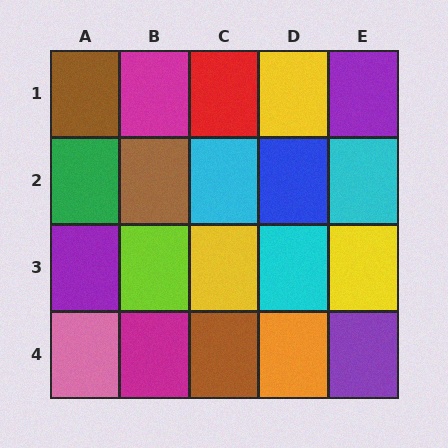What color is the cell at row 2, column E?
Cyan.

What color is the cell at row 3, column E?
Yellow.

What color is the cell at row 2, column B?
Brown.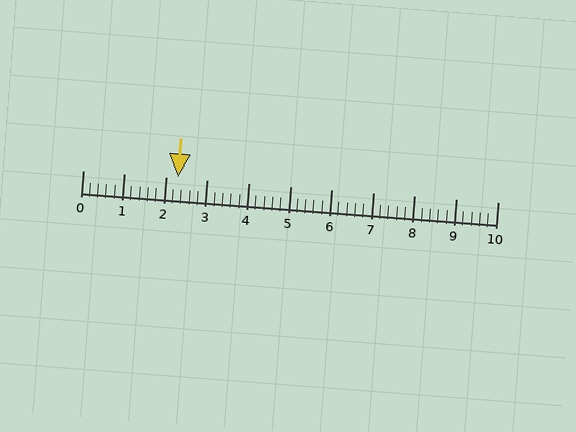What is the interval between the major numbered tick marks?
The major tick marks are spaced 1 units apart.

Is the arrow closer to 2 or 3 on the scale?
The arrow is closer to 2.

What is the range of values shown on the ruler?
The ruler shows values from 0 to 10.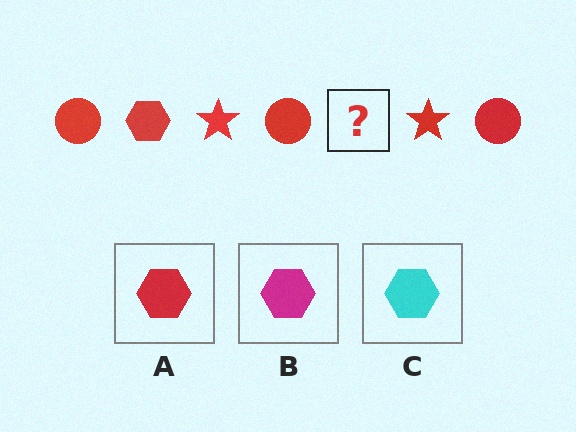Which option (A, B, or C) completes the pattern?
A.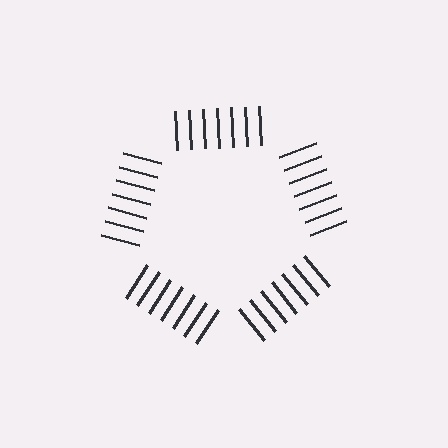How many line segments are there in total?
35 — 7 along each of the 5 edges.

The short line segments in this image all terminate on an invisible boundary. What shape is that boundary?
An illusory pentagon — the line segments terminate on its edges but no continuous stroke is drawn.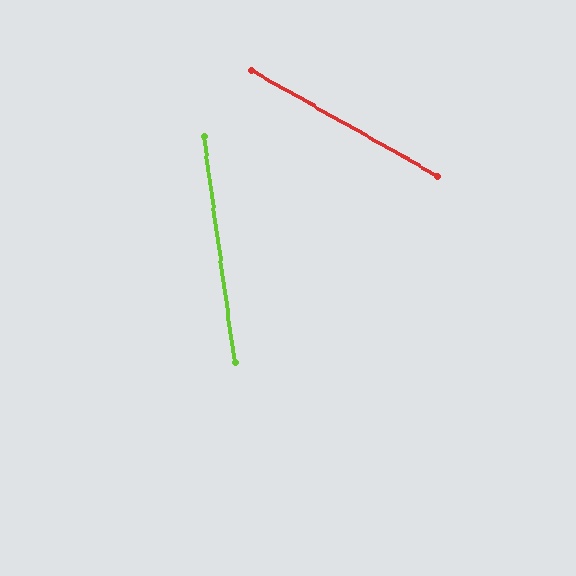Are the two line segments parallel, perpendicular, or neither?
Neither parallel nor perpendicular — they differ by about 53°.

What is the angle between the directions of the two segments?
Approximately 53 degrees.